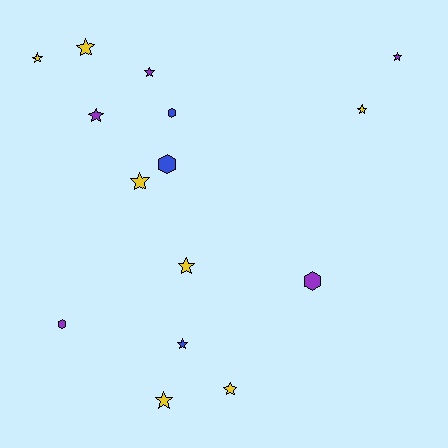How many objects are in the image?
There are 15 objects.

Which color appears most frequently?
Yellow, with 7 objects.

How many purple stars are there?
There are 3 purple stars.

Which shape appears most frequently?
Star, with 11 objects.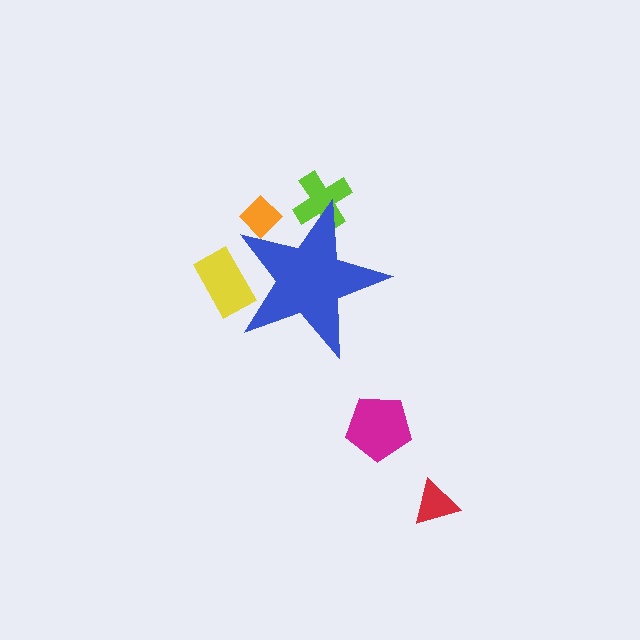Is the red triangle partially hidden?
No, the red triangle is fully visible.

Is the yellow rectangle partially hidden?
Yes, the yellow rectangle is partially hidden behind the blue star.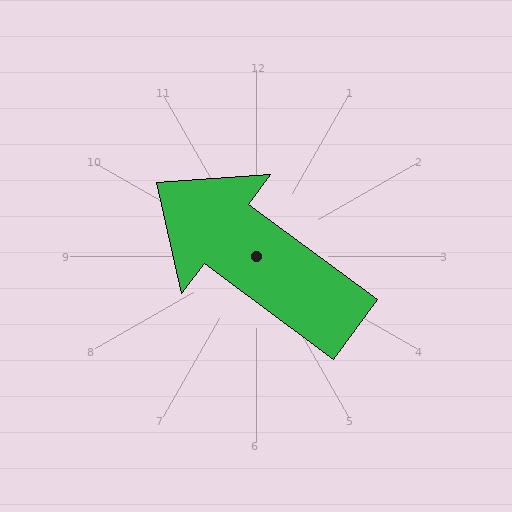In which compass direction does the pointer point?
Northwest.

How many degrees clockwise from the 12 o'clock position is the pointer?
Approximately 306 degrees.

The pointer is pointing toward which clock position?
Roughly 10 o'clock.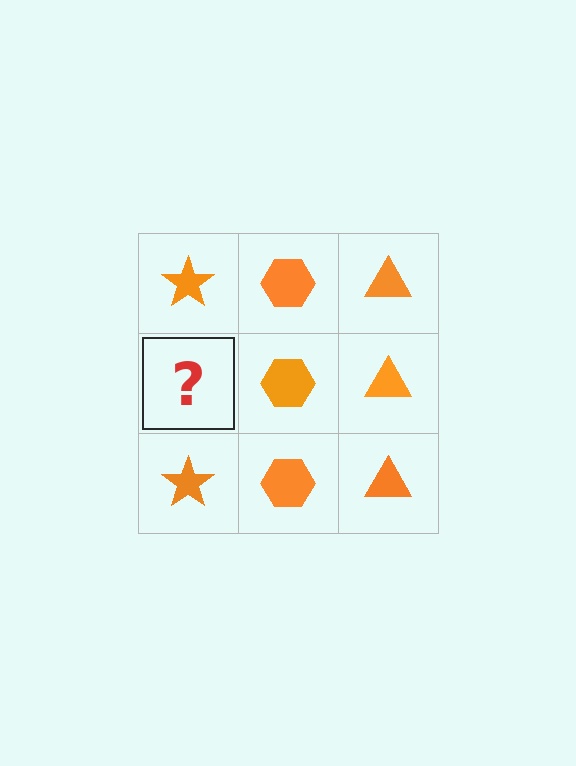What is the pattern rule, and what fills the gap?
The rule is that each column has a consistent shape. The gap should be filled with an orange star.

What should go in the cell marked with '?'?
The missing cell should contain an orange star.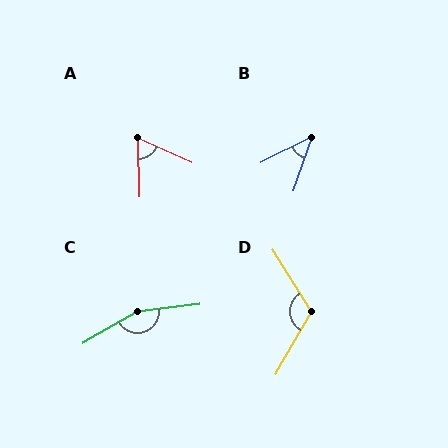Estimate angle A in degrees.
Approximately 65 degrees.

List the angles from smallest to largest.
B (44°), A (65°), D (118°), C (157°).